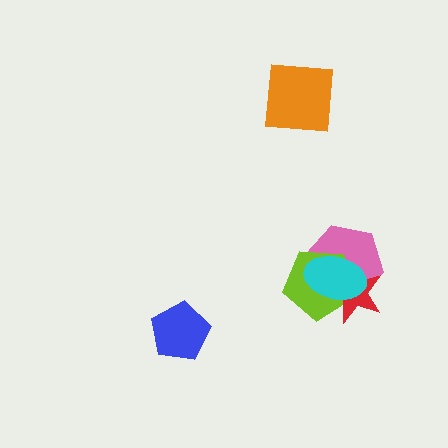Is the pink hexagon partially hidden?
Yes, it is partially covered by another shape.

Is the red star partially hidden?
Yes, it is partially covered by another shape.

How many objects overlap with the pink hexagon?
3 objects overlap with the pink hexagon.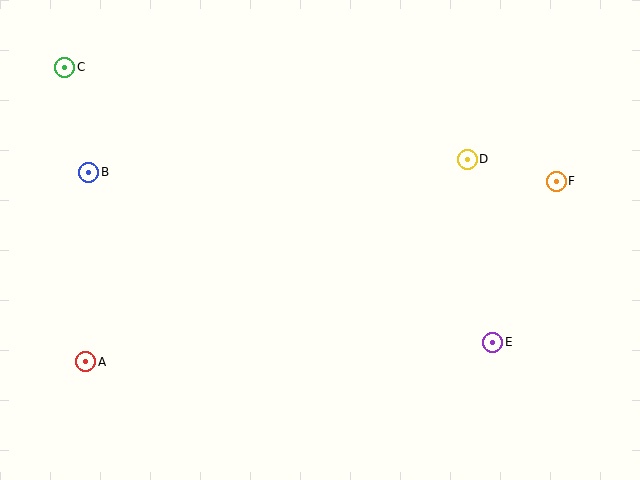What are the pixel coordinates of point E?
Point E is at (493, 342).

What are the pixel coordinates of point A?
Point A is at (86, 362).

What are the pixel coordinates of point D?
Point D is at (467, 159).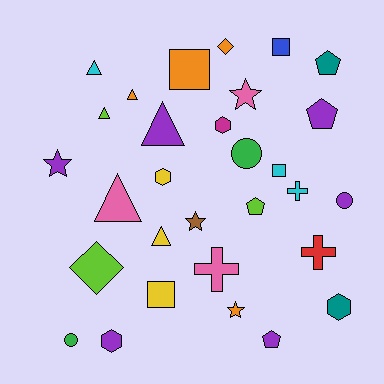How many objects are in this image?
There are 30 objects.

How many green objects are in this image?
There are 2 green objects.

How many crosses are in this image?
There are 3 crosses.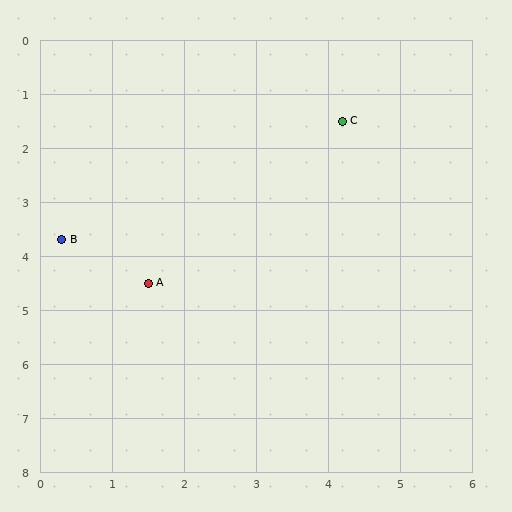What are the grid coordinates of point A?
Point A is at approximately (1.5, 4.5).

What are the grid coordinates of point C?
Point C is at approximately (4.2, 1.5).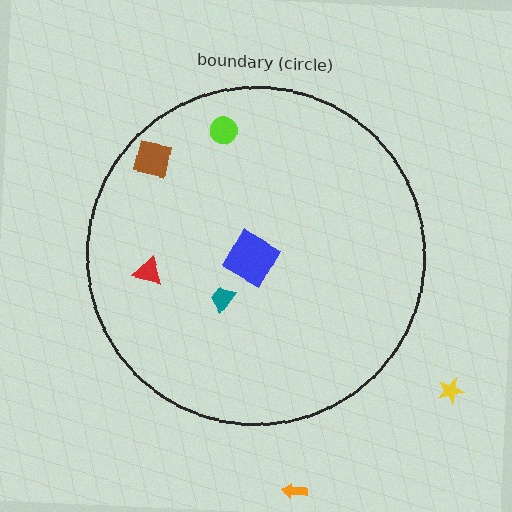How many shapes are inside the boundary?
5 inside, 2 outside.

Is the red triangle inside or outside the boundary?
Inside.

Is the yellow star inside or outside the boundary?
Outside.